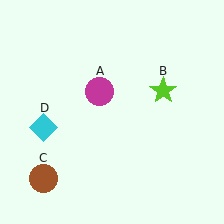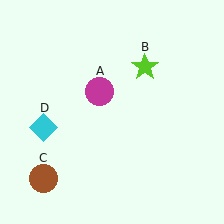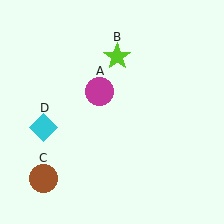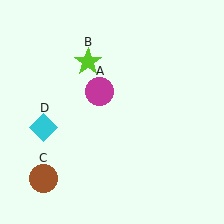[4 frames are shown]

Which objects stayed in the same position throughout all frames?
Magenta circle (object A) and brown circle (object C) and cyan diamond (object D) remained stationary.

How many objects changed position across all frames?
1 object changed position: lime star (object B).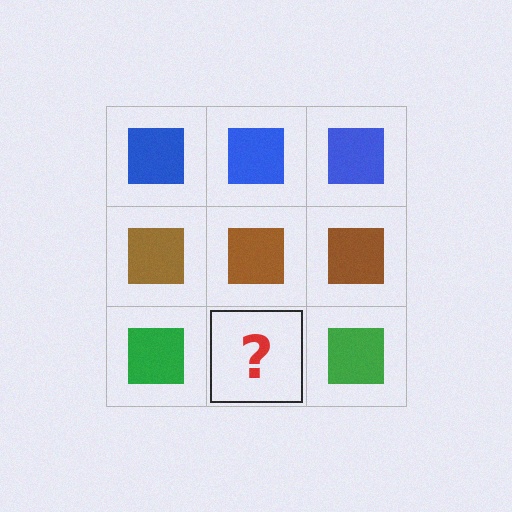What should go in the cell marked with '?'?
The missing cell should contain a green square.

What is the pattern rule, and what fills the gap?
The rule is that each row has a consistent color. The gap should be filled with a green square.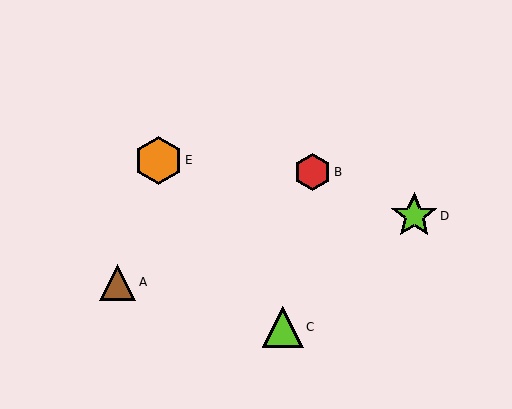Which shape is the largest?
The orange hexagon (labeled E) is the largest.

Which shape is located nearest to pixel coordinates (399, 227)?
The lime star (labeled D) at (414, 216) is nearest to that location.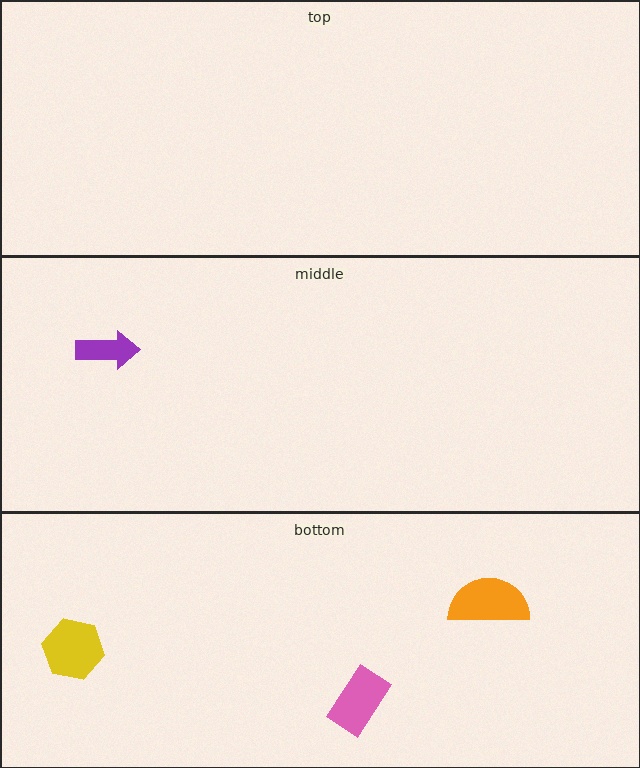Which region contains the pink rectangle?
The bottom region.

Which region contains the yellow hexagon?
The bottom region.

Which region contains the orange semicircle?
The bottom region.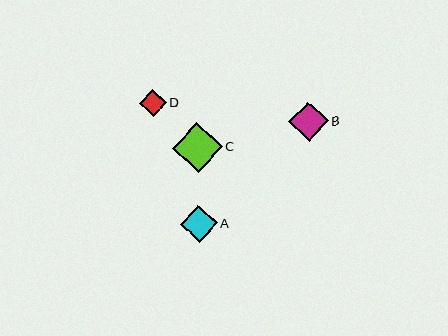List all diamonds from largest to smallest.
From largest to smallest: C, B, A, D.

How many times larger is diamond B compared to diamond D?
Diamond B is approximately 1.4 times the size of diamond D.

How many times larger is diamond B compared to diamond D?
Diamond B is approximately 1.4 times the size of diamond D.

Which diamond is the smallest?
Diamond D is the smallest with a size of approximately 27 pixels.